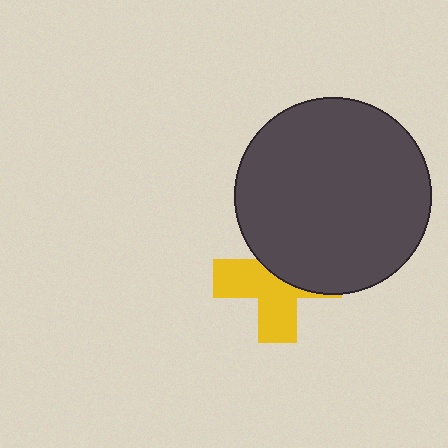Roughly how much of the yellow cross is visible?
About half of it is visible (roughly 53%).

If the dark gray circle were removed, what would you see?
You would see the complete yellow cross.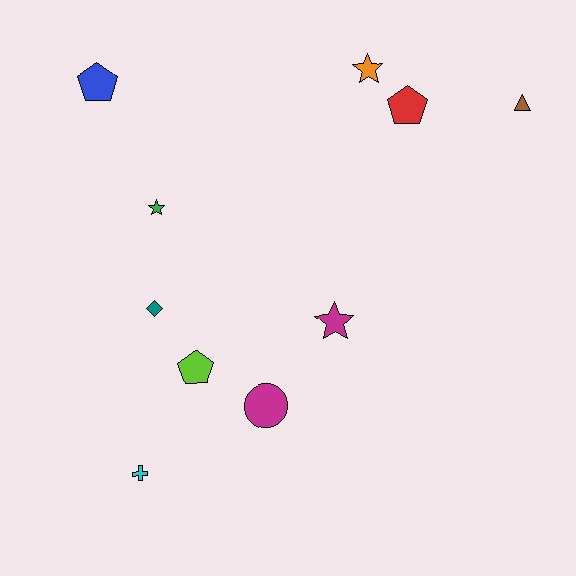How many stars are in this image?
There are 3 stars.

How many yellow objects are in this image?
There are no yellow objects.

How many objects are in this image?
There are 10 objects.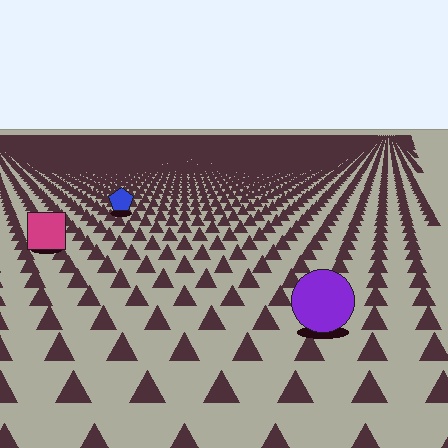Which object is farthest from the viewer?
The blue pentagon is farthest from the viewer. It appears smaller and the ground texture around it is denser.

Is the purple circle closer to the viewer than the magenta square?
Yes. The purple circle is closer — you can tell from the texture gradient: the ground texture is coarser near it.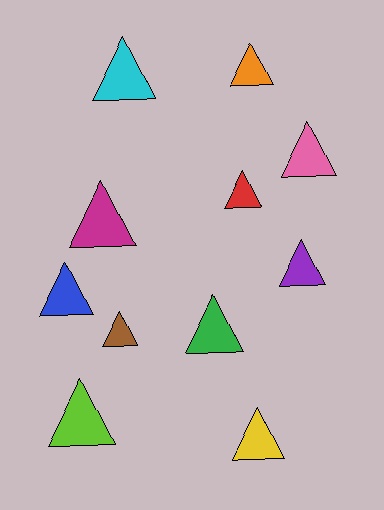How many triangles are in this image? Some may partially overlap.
There are 11 triangles.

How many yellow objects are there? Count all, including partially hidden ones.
There is 1 yellow object.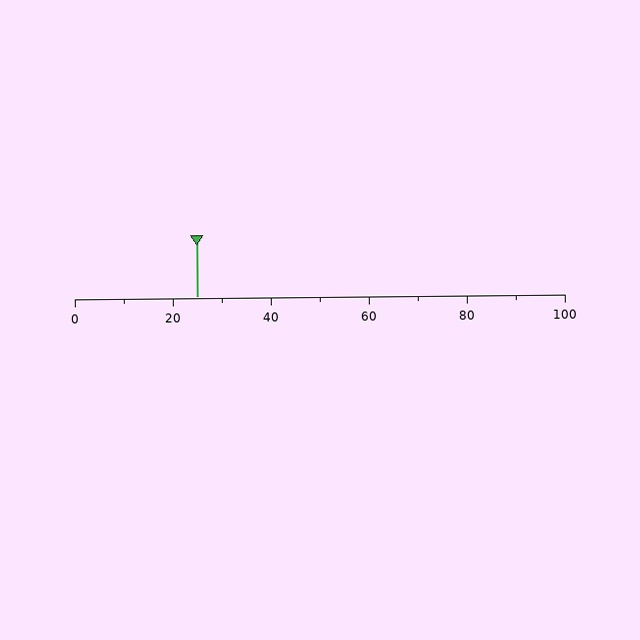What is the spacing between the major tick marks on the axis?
The major ticks are spaced 20 apart.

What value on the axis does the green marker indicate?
The marker indicates approximately 25.